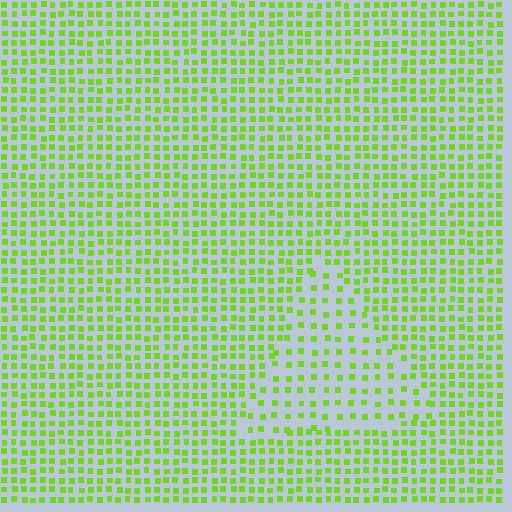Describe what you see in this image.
The image contains small lime elements arranged at two different densities. A triangle-shaped region is visible where the elements are less densely packed than the surrounding area.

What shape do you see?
I see a triangle.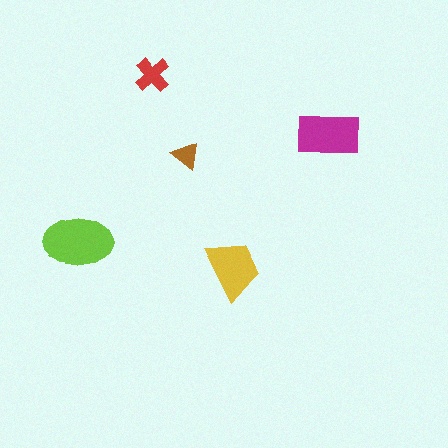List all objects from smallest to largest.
The brown triangle, the red cross, the yellow trapezoid, the magenta rectangle, the lime ellipse.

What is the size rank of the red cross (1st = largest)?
4th.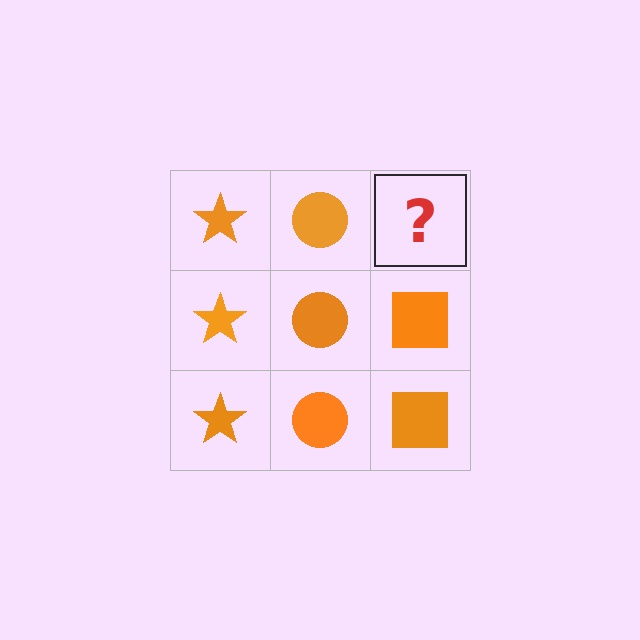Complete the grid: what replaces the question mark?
The question mark should be replaced with an orange square.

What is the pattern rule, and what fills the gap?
The rule is that each column has a consistent shape. The gap should be filled with an orange square.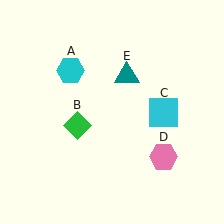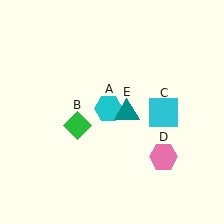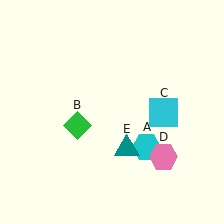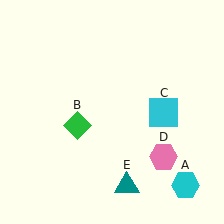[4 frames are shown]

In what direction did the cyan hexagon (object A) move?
The cyan hexagon (object A) moved down and to the right.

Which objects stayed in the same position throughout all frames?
Green diamond (object B) and cyan square (object C) and pink hexagon (object D) remained stationary.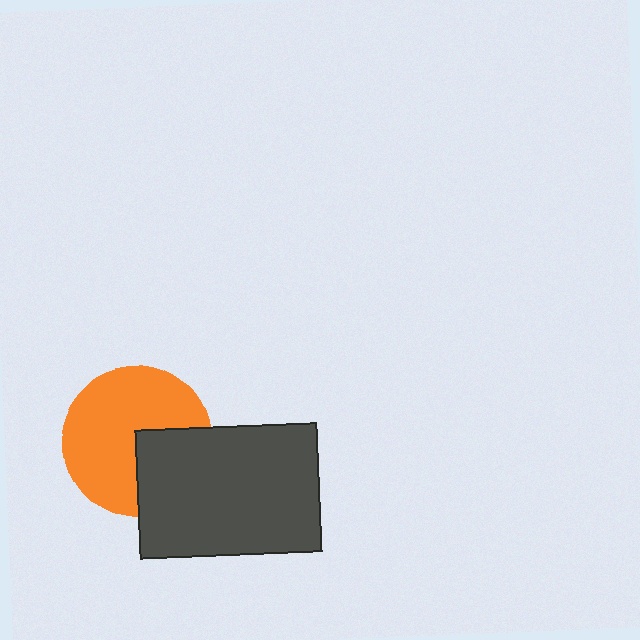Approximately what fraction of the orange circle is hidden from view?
Roughly 32% of the orange circle is hidden behind the dark gray rectangle.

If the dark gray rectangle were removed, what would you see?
You would see the complete orange circle.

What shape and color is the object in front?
The object in front is a dark gray rectangle.